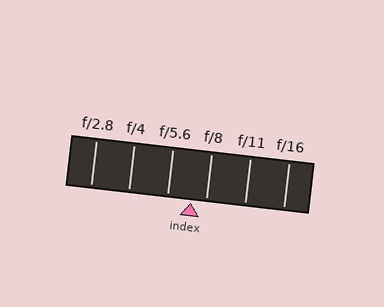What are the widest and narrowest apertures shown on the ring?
The widest aperture shown is f/2.8 and the narrowest is f/16.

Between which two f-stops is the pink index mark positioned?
The index mark is between f/5.6 and f/8.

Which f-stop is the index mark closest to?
The index mark is closest to f/8.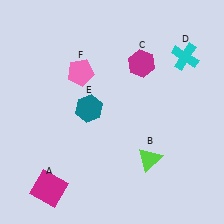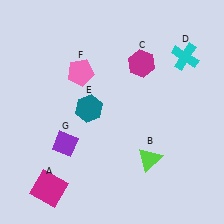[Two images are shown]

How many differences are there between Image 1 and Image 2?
There is 1 difference between the two images.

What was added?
A purple diamond (G) was added in Image 2.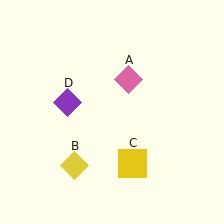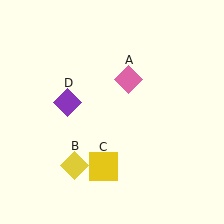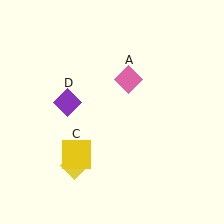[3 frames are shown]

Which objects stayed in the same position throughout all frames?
Pink diamond (object A) and yellow diamond (object B) and purple diamond (object D) remained stationary.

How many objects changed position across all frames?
1 object changed position: yellow square (object C).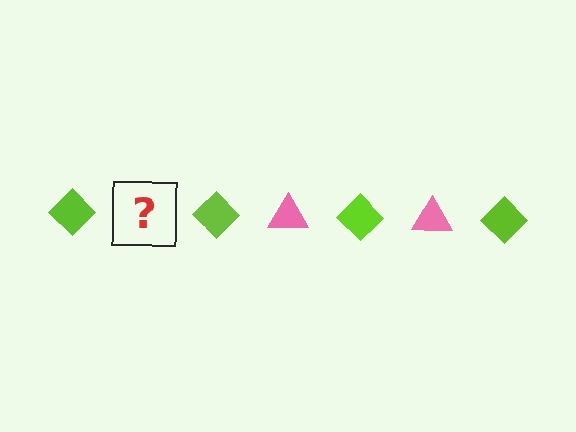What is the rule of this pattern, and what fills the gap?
The rule is that the pattern alternates between lime diamond and pink triangle. The gap should be filled with a pink triangle.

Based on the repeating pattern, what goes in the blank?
The blank should be a pink triangle.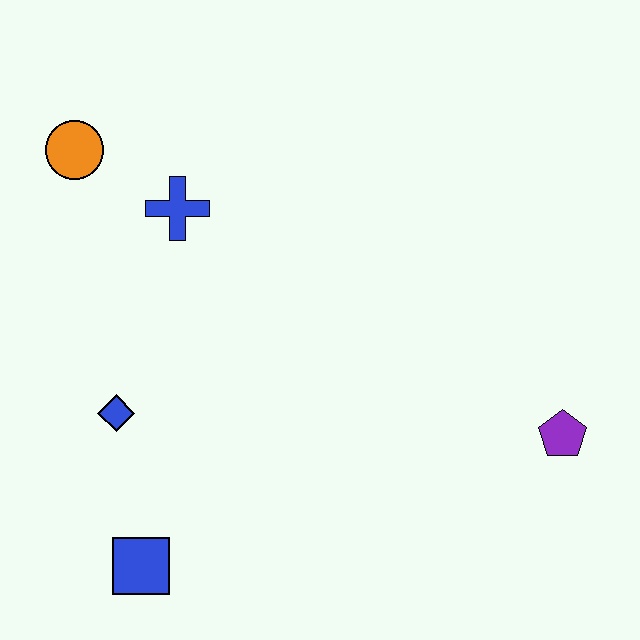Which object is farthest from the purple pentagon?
The orange circle is farthest from the purple pentagon.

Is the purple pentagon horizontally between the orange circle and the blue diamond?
No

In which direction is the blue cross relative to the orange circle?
The blue cross is to the right of the orange circle.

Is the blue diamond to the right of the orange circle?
Yes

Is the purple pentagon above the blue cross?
No